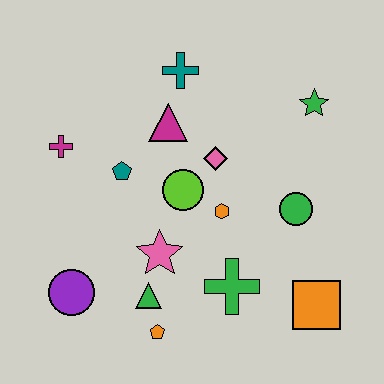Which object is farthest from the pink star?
The green star is farthest from the pink star.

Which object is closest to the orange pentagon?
The green triangle is closest to the orange pentagon.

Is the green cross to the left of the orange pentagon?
No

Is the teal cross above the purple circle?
Yes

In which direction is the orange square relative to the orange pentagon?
The orange square is to the right of the orange pentagon.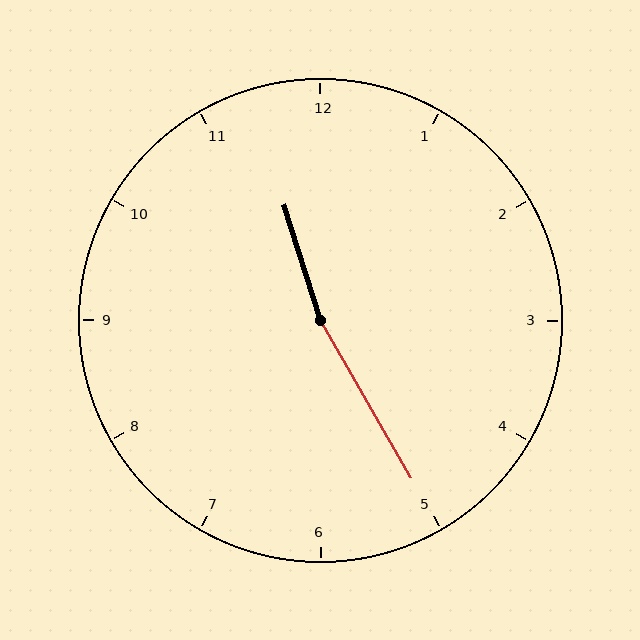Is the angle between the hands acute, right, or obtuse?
It is obtuse.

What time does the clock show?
11:25.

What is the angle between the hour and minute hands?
Approximately 168 degrees.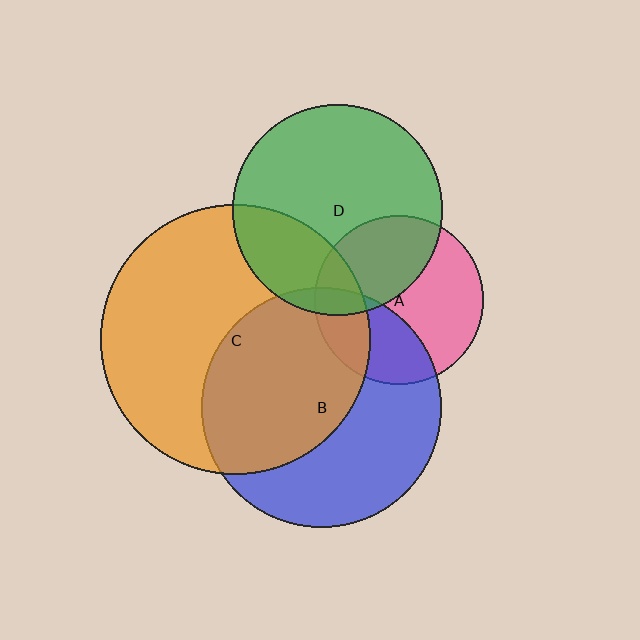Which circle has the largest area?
Circle C (orange).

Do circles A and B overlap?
Yes.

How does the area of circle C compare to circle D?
Approximately 1.6 times.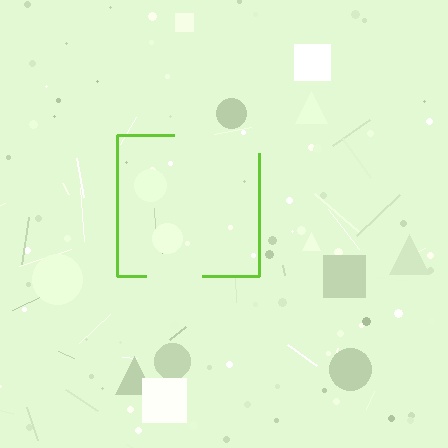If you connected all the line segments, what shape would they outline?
They would outline a square.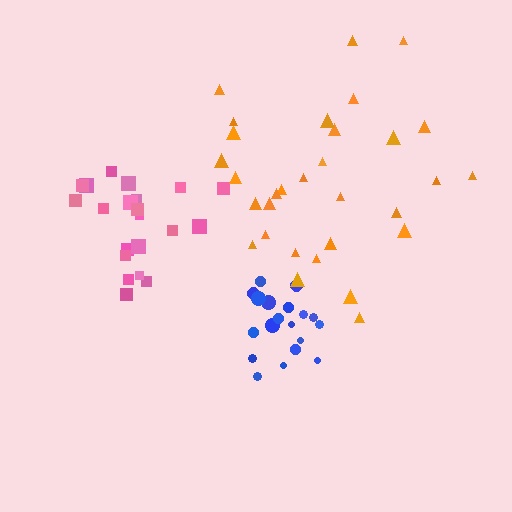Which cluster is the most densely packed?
Blue.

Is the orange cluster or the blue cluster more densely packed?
Blue.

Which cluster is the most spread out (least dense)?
Orange.